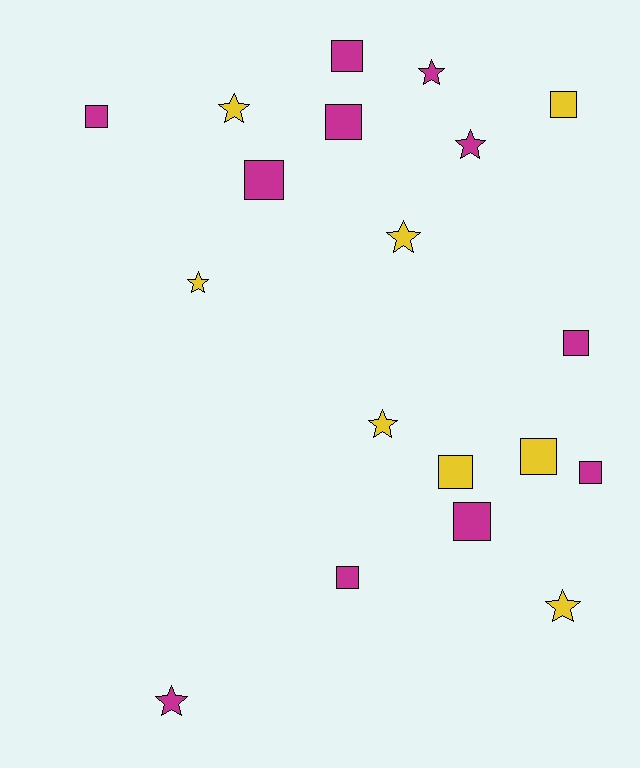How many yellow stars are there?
There are 5 yellow stars.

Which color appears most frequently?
Magenta, with 11 objects.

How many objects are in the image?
There are 19 objects.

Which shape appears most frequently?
Square, with 11 objects.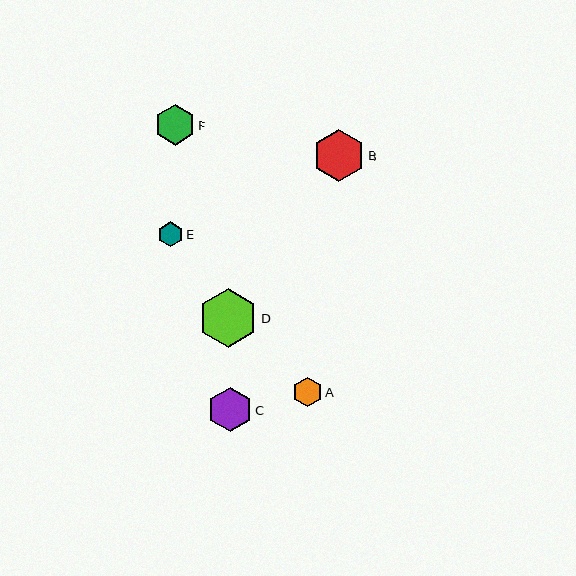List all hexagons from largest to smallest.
From largest to smallest: D, B, C, F, A, E.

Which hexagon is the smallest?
Hexagon E is the smallest with a size of approximately 25 pixels.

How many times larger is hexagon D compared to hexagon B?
Hexagon D is approximately 1.1 times the size of hexagon B.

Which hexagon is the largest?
Hexagon D is the largest with a size of approximately 59 pixels.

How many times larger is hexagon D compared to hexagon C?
Hexagon D is approximately 1.3 times the size of hexagon C.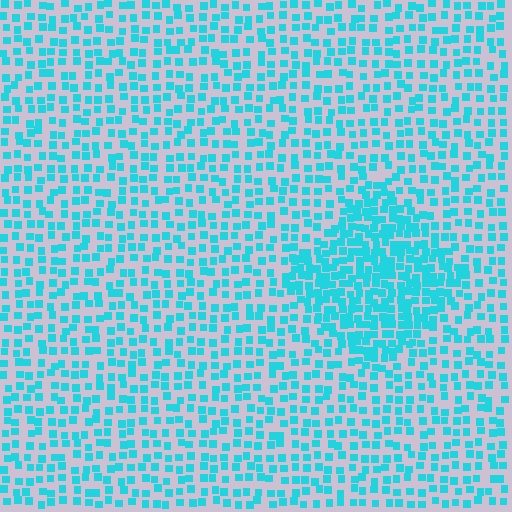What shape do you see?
I see a diamond.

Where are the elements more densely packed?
The elements are more densely packed inside the diamond boundary.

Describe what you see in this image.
The image contains small cyan elements arranged at two different densities. A diamond-shaped region is visible where the elements are more densely packed than the surrounding area.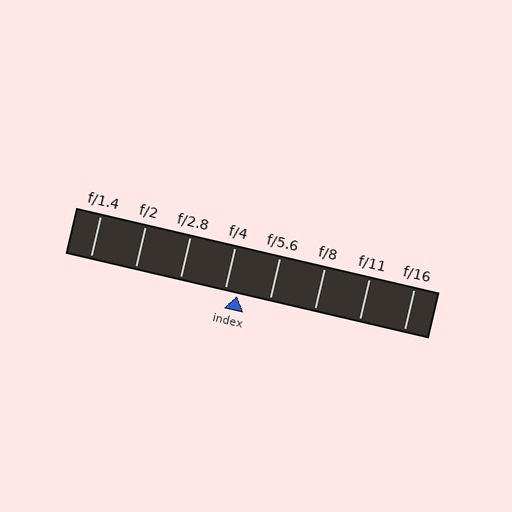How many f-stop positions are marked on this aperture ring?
There are 8 f-stop positions marked.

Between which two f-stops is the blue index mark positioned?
The index mark is between f/4 and f/5.6.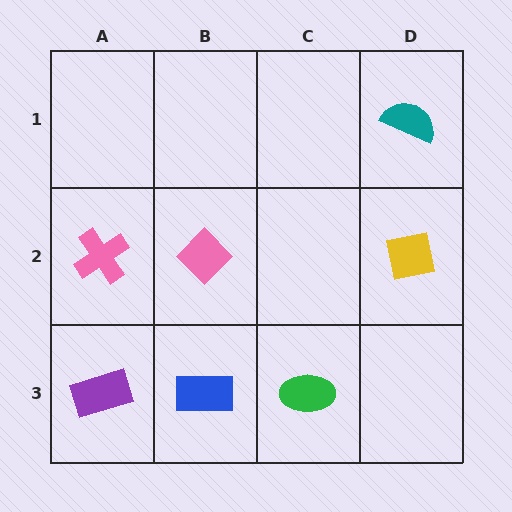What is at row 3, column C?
A green ellipse.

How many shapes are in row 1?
1 shape.